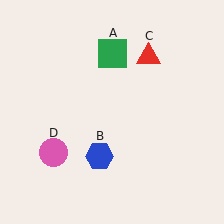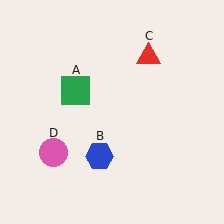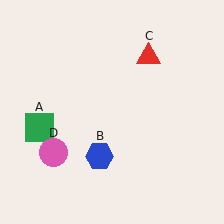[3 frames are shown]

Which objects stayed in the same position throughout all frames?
Blue hexagon (object B) and red triangle (object C) and pink circle (object D) remained stationary.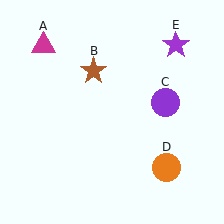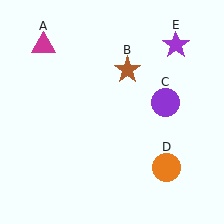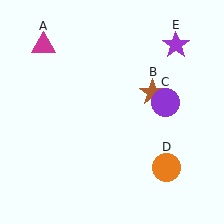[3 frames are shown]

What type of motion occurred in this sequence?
The brown star (object B) rotated clockwise around the center of the scene.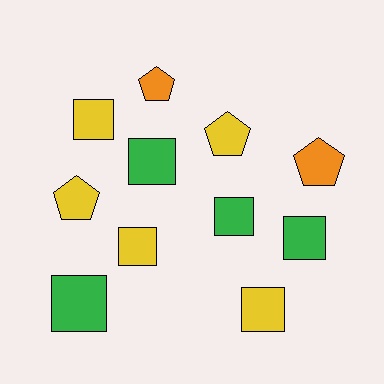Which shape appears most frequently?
Square, with 7 objects.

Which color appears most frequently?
Yellow, with 5 objects.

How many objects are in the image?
There are 11 objects.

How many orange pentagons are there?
There are 2 orange pentagons.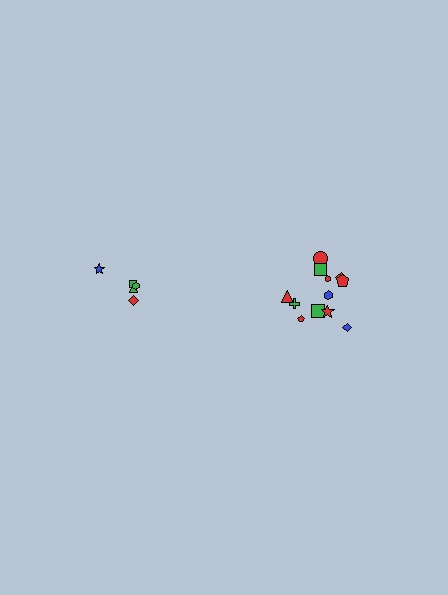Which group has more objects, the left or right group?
The right group.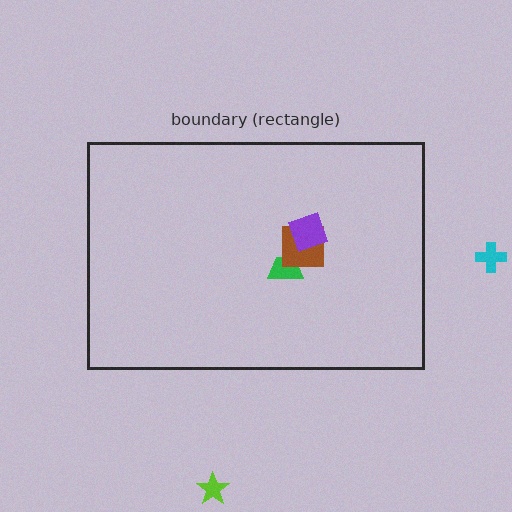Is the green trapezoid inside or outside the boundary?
Inside.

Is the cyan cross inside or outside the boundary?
Outside.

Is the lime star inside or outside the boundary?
Outside.